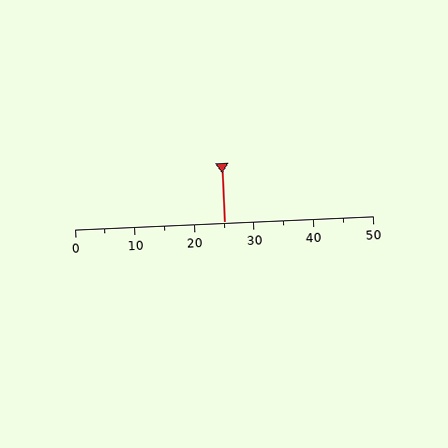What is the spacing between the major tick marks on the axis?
The major ticks are spaced 10 apart.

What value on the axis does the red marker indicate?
The marker indicates approximately 25.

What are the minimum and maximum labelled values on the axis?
The axis runs from 0 to 50.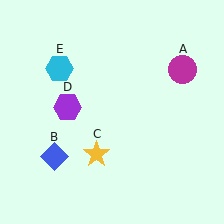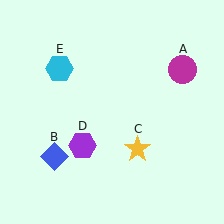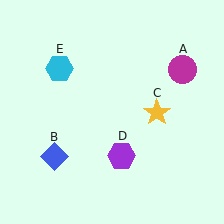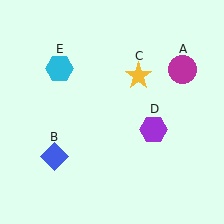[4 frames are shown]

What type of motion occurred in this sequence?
The yellow star (object C), purple hexagon (object D) rotated counterclockwise around the center of the scene.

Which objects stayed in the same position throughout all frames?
Magenta circle (object A) and blue diamond (object B) and cyan hexagon (object E) remained stationary.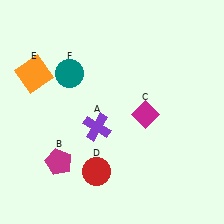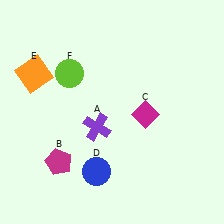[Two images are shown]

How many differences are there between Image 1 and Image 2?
There are 2 differences between the two images.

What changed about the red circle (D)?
In Image 1, D is red. In Image 2, it changed to blue.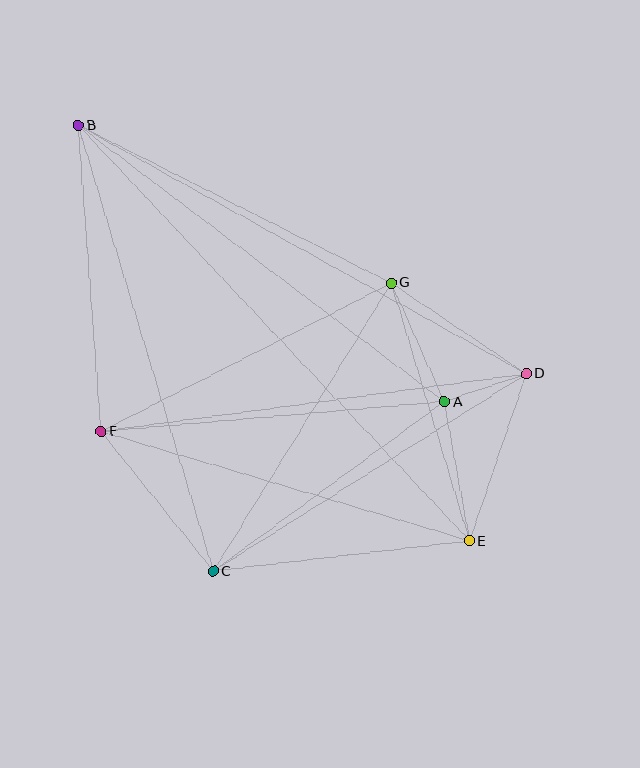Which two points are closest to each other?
Points A and D are closest to each other.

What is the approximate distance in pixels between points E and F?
The distance between E and F is approximately 384 pixels.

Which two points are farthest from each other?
Points B and E are farthest from each other.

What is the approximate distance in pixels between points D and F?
The distance between D and F is approximately 429 pixels.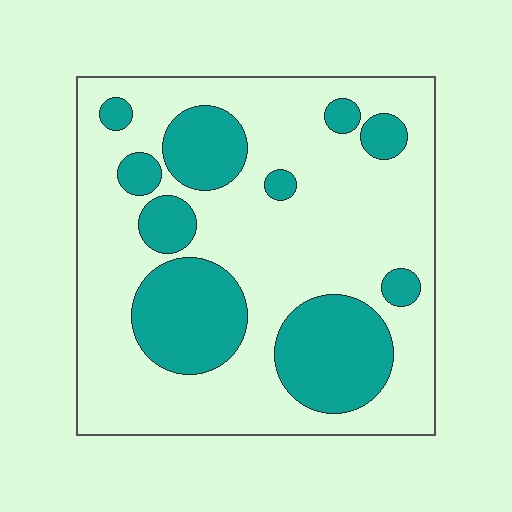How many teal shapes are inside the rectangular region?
10.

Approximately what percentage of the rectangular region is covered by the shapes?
Approximately 30%.